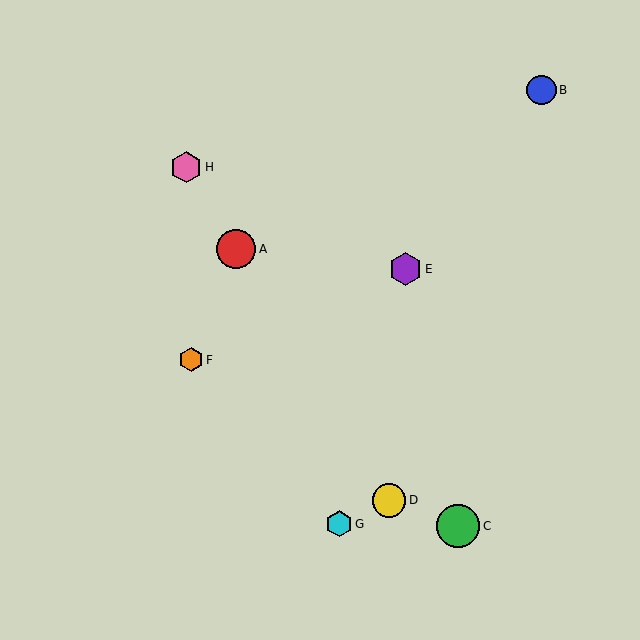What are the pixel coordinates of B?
Object B is at (541, 90).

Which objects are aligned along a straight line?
Objects A, D, H are aligned along a straight line.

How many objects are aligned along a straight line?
3 objects (A, D, H) are aligned along a straight line.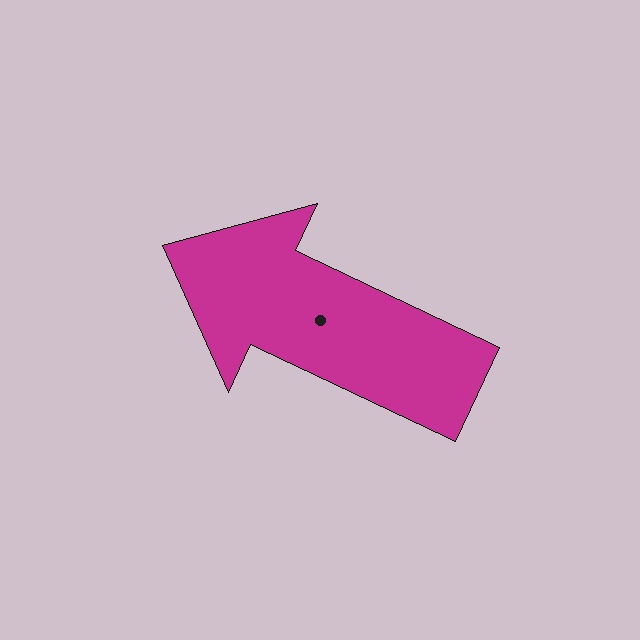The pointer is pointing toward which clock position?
Roughly 10 o'clock.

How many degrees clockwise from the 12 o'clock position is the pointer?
Approximately 295 degrees.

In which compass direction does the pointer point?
Northwest.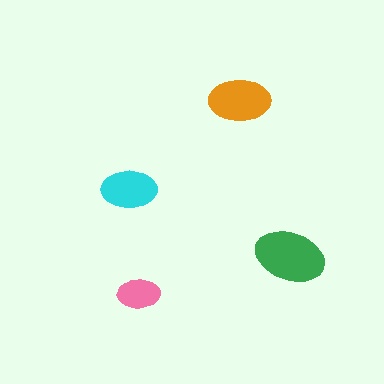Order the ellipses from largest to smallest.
the green one, the orange one, the cyan one, the pink one.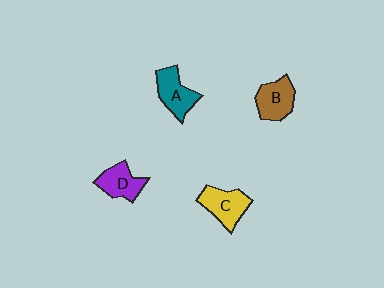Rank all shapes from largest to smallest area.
From largest to smallest: C (yellow), A (teal), B (brown), D (purple).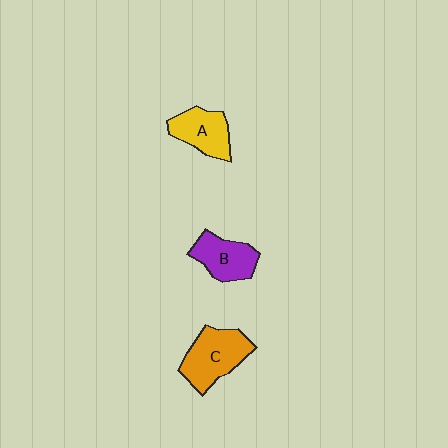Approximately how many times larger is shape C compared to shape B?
Approximately 1.3 times.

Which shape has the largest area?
Shape C (orange).